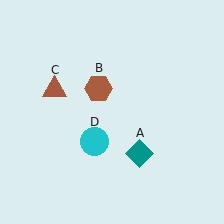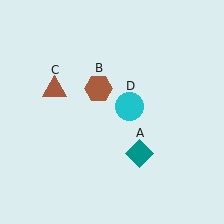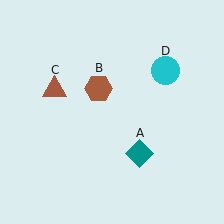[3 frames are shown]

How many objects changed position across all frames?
1 object changed position: cyan circle (object D).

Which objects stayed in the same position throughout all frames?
Teal diamond (object A) and brown hexagon (object B) and brown triangle (object C) remained stationary.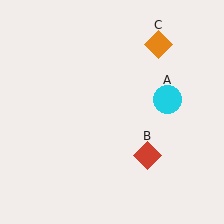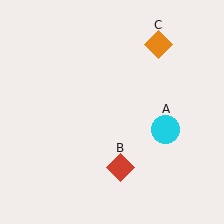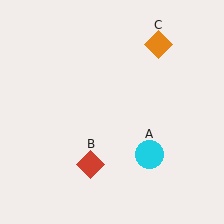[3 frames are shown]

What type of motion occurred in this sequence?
The cyan circle (object A), red diamond (object B) rotated clockwise around the center of the scene.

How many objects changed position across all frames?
2 objects changed position: cyan circle (object A), red diamond (object B).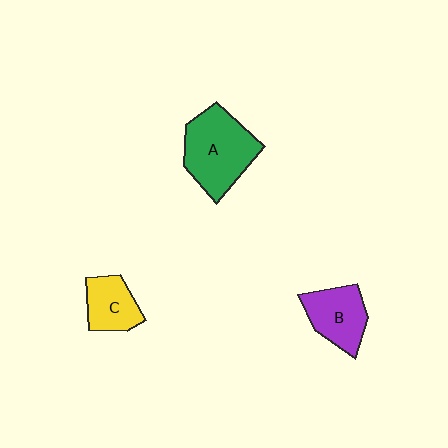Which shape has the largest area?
Shape A (green).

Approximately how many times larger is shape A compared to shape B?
Approximately 1.5 times.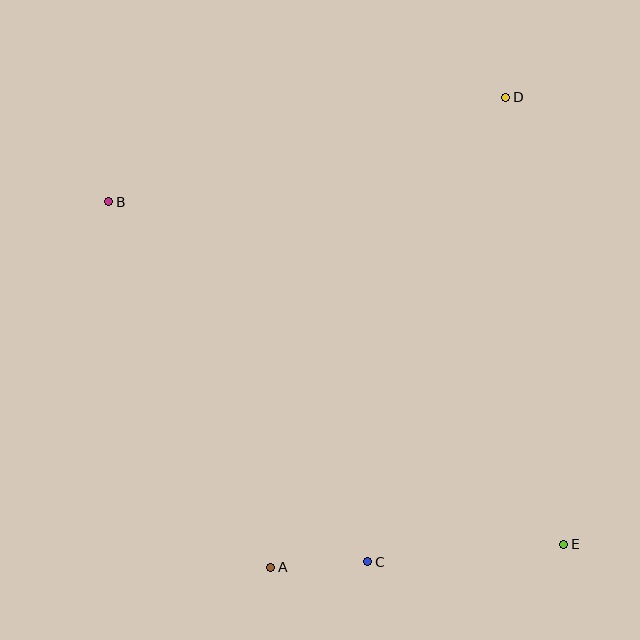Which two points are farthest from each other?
Points B and E are farthest from each other.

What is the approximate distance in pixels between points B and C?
The distance between B and C is approximately 443 pixels.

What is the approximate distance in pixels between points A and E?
The distance between A and E is approximately 294 pixels.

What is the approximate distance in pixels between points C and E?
The distance between C and E is approximately 197 pixels.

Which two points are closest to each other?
Points A and C are closest to each other.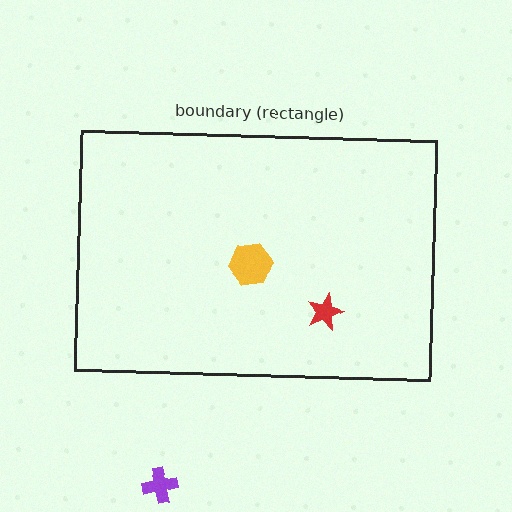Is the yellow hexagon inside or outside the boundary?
Inside.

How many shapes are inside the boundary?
2 inside, 1 outside.